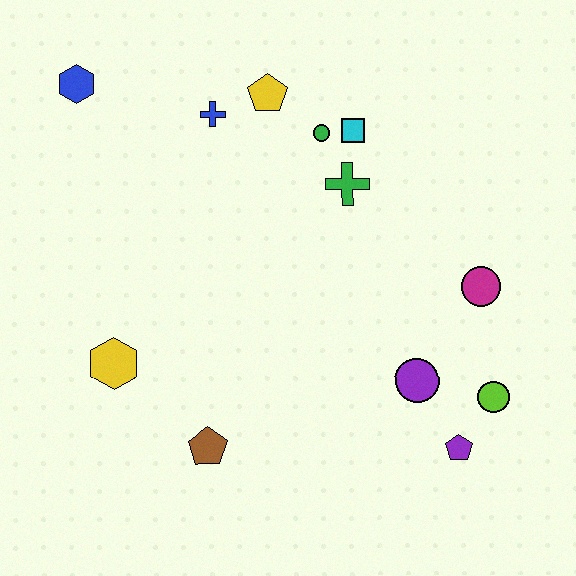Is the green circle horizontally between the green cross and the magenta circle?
No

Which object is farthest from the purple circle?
The blue hexagon is farthest from the purple circle.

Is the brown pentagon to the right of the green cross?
No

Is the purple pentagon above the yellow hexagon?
No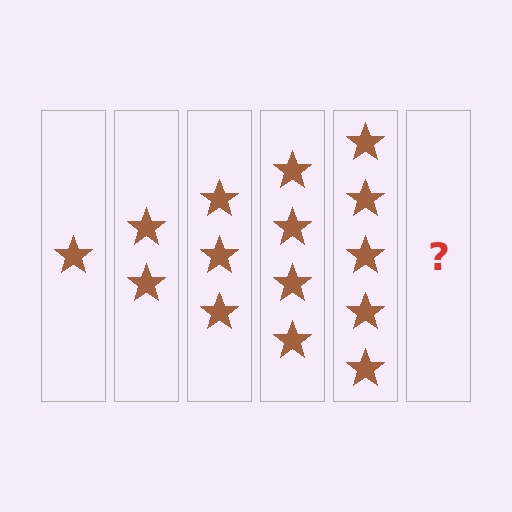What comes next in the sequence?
The next element should be 6 stars.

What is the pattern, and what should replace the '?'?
The pattern is that each step adds one more star. The '?' should be 6 stars.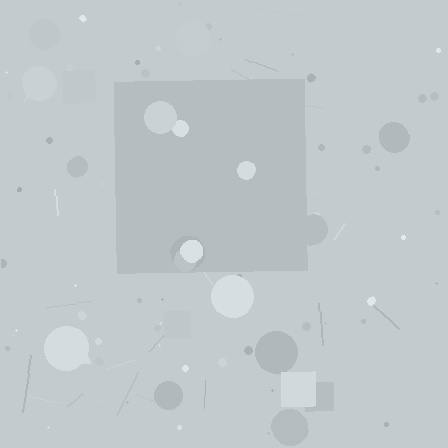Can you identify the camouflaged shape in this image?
The camouflaged shape is a square.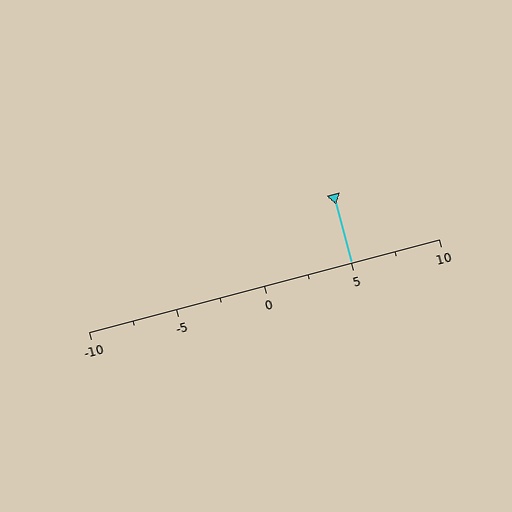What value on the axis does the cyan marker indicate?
The marker indicates approximately 5.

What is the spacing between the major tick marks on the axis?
The major ticks are spaced 5 apart.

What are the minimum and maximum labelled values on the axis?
The axis runs from -10 to 10.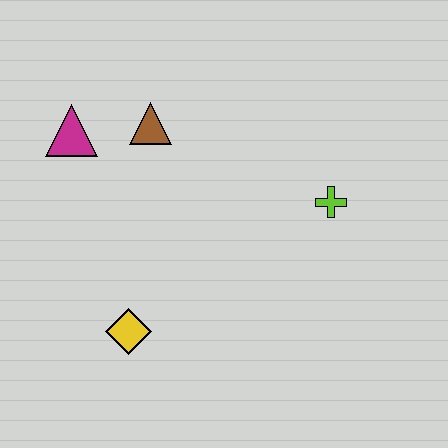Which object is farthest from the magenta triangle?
The lime cross is farthest from the magenta triangle.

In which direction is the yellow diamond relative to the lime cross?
The yellow diamond is to the left of the lime cross.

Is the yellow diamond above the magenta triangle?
No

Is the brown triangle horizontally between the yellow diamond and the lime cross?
Yes